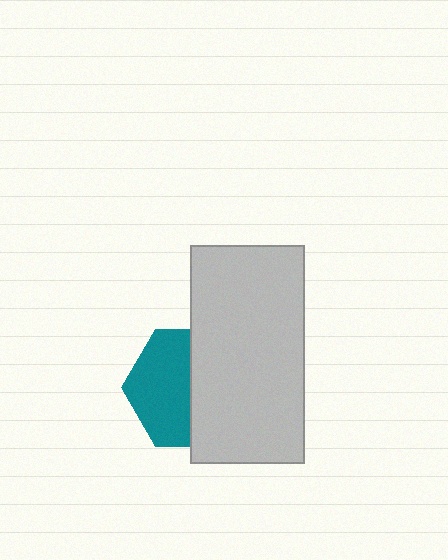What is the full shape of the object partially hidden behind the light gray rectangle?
The partially hidden object is a teal hexagon.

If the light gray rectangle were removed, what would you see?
You would see the complete teal hexagon.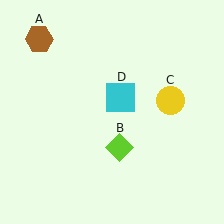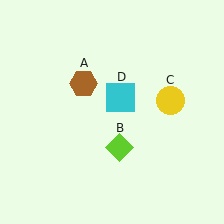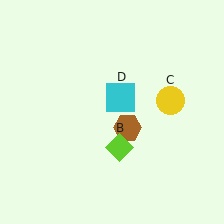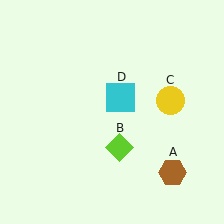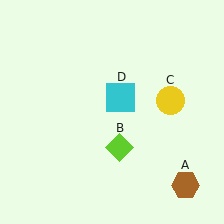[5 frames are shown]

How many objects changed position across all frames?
1 object changed position: brown hexagon (object A).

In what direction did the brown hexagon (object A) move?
The brown hexagon (object A) moved down and to the right.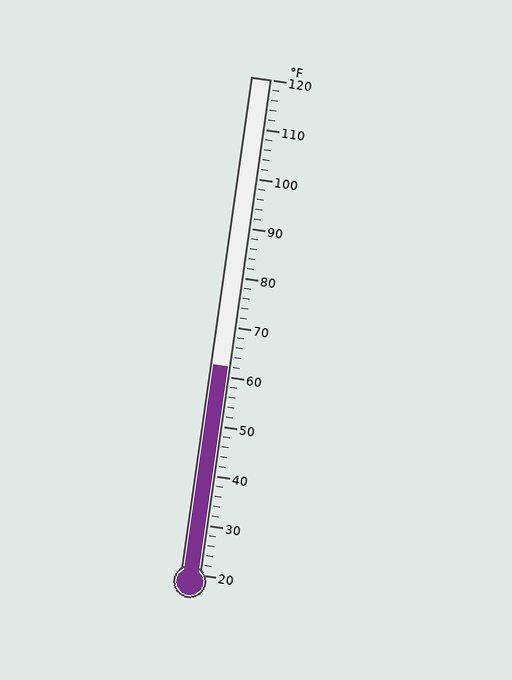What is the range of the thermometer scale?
The thermometer scale ranges from 20°F to 120°F.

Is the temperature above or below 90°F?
The temperature is below 90°F.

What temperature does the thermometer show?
The thermometer shows approximately 62°F.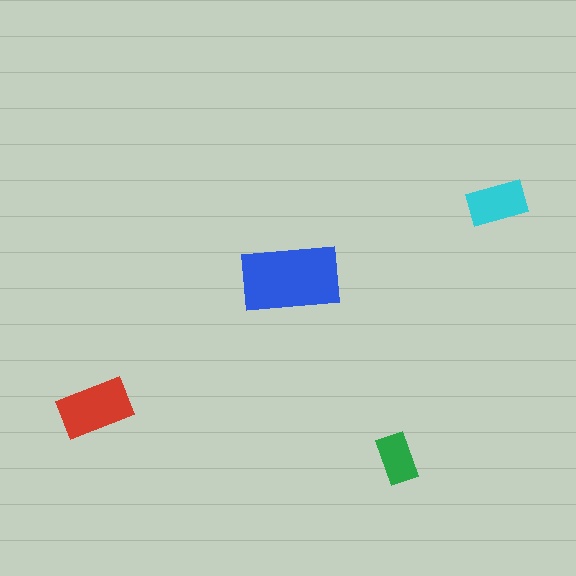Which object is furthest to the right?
The cyan rectangle is rightmost.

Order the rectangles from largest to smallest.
the blue one, the red one, the cyan one, the green one.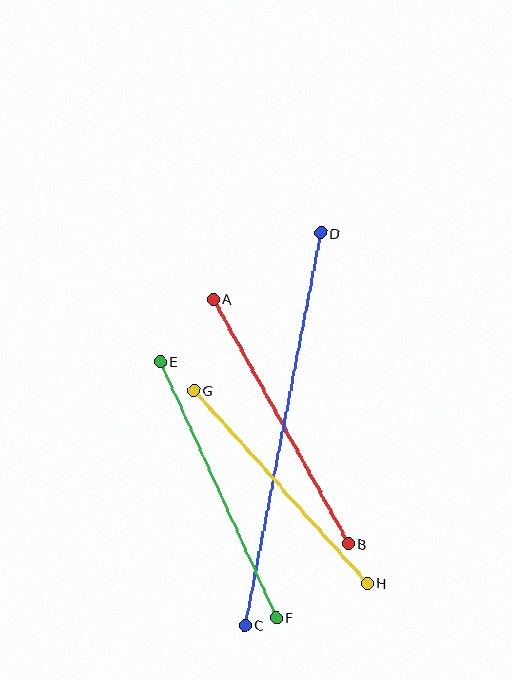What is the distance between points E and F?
The distance is approximately 281 pixels.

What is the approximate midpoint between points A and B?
The midpoint is at approximately (281, 421) pixels.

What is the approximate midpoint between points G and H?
The midpoint is at approximately (280, 487) pixels.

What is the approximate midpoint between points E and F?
The midpoint is at approximately (218, 489) pixels.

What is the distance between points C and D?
The distance is approximately 400 pixels.